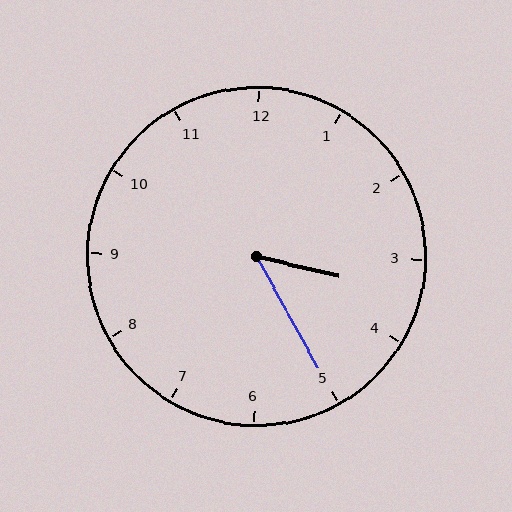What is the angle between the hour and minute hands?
Approximately 48 degrees.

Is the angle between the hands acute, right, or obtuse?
It is acute.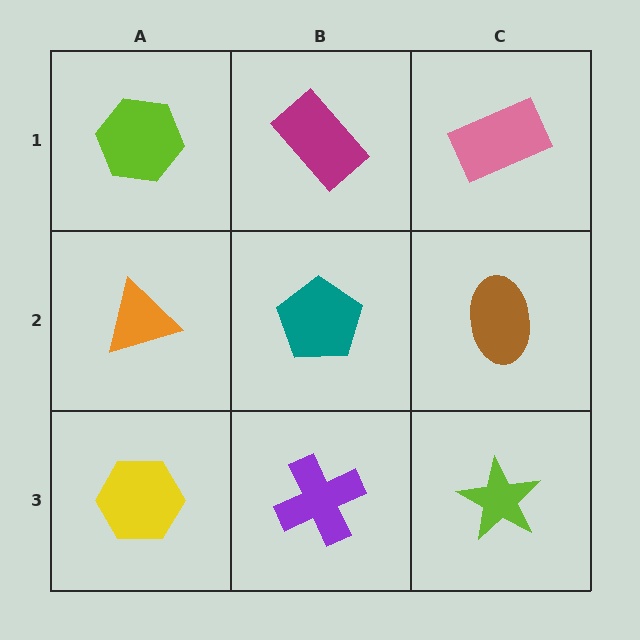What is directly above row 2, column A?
A lime hexagon.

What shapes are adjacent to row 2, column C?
A pink rectangle (row 1, column C), a lime star (row 3, column C), a teal pentagon (row 2, column B).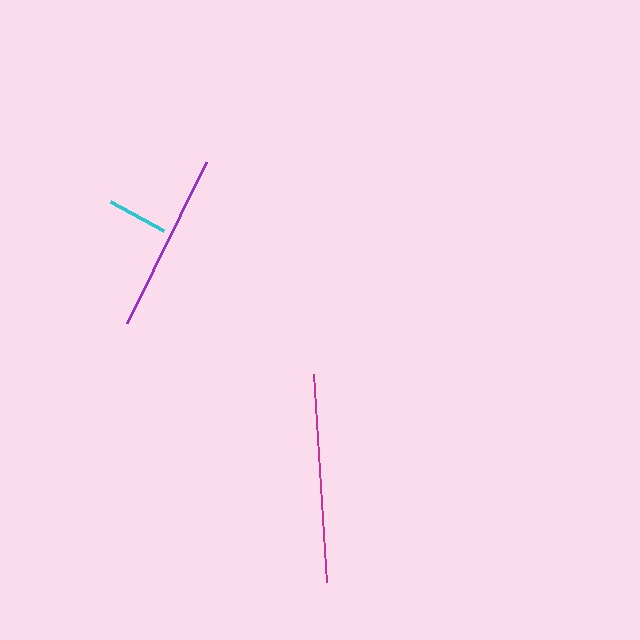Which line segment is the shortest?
The cyan line is the shortest at approximately 61 pixels.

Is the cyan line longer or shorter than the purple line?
The purple line is longer than the cyan line.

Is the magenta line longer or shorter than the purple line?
The magenta line is longer than the purple line.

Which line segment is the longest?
The magenta line is the longest at approximately 208 pixels.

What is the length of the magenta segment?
The magenta segment is approximately 208 pixels long.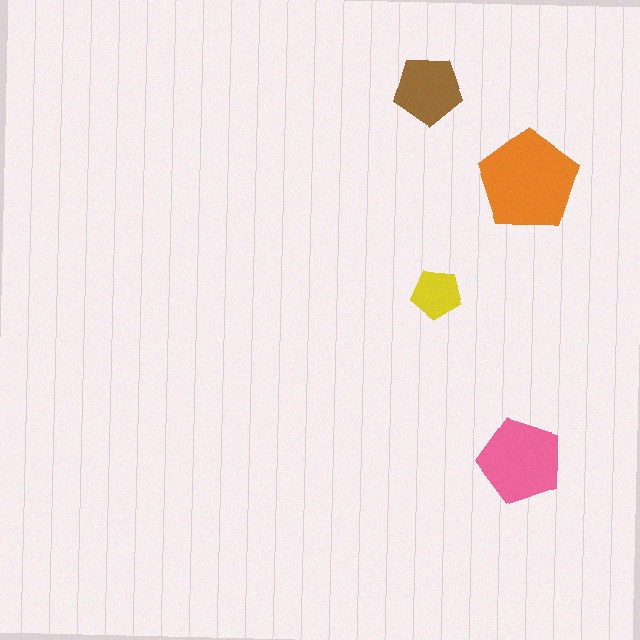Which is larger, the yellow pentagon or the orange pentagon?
The orange one.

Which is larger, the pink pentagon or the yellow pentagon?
The pink one.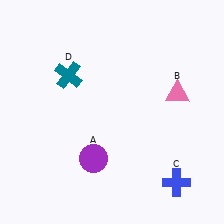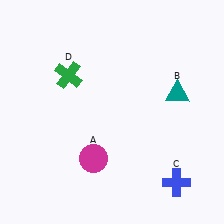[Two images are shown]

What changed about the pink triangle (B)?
In Image 1, B is pink. In Image 2, it changed to teal.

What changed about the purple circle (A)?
In Image 1, A is purple. In Image 2, it changed to magenta.